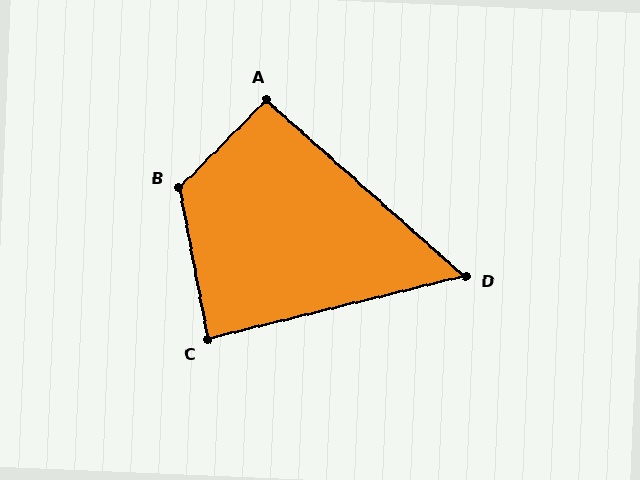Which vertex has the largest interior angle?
B, at approximately 125 degrees.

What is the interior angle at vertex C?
Approximately 87 degrees (approximately right).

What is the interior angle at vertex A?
Approximately 93 degrees (approximately right).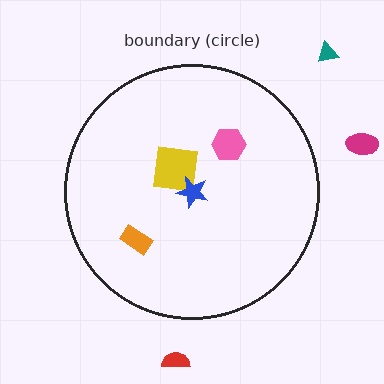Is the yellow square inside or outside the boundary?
Inside.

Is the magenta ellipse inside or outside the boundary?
Outside.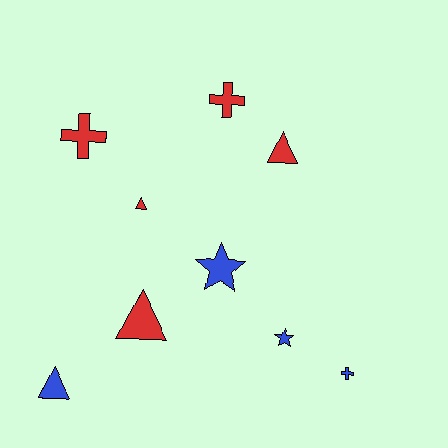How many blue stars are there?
There are 2 blue stars.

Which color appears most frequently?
Red, with 5 objects.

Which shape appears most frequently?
Triangle, with 4 objects.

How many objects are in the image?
There are 9 objects.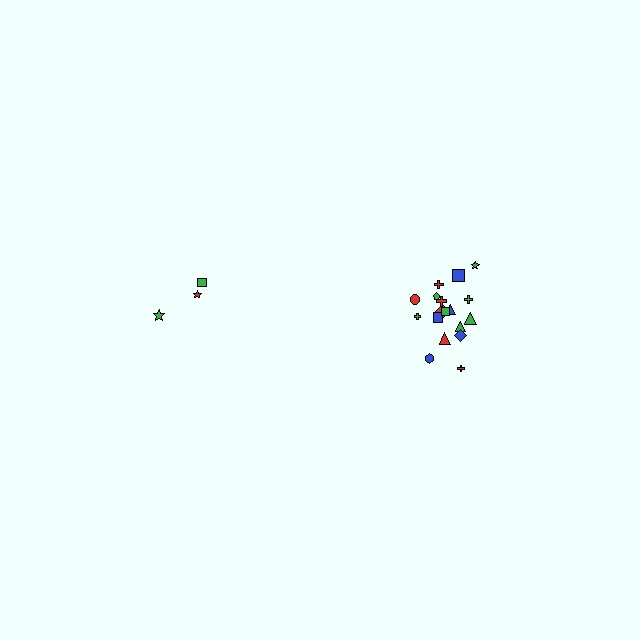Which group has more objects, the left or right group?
The right group.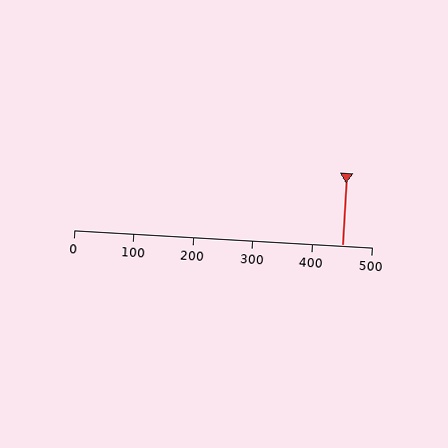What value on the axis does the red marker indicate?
The marker indicates approximately 450.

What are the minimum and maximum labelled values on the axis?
The axis runs from 0 to 500.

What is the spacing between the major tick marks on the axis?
The major ticks are spaced 100 apart.